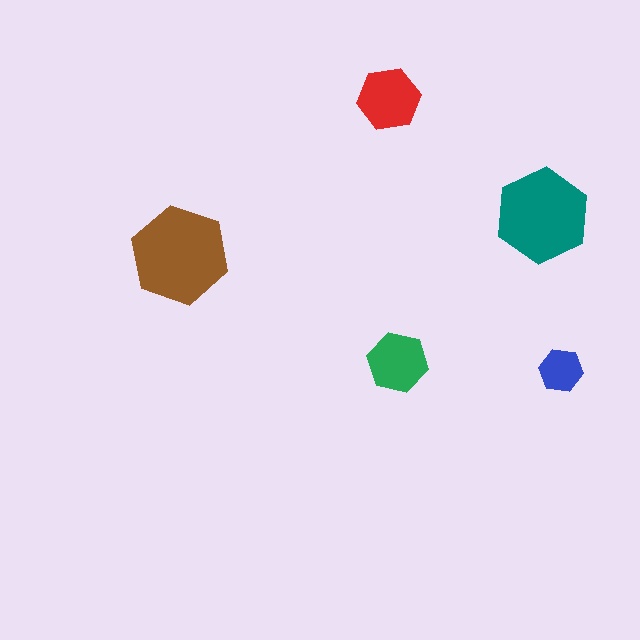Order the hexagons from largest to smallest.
the brown one, the teal one, the red one, the green one, the blue one.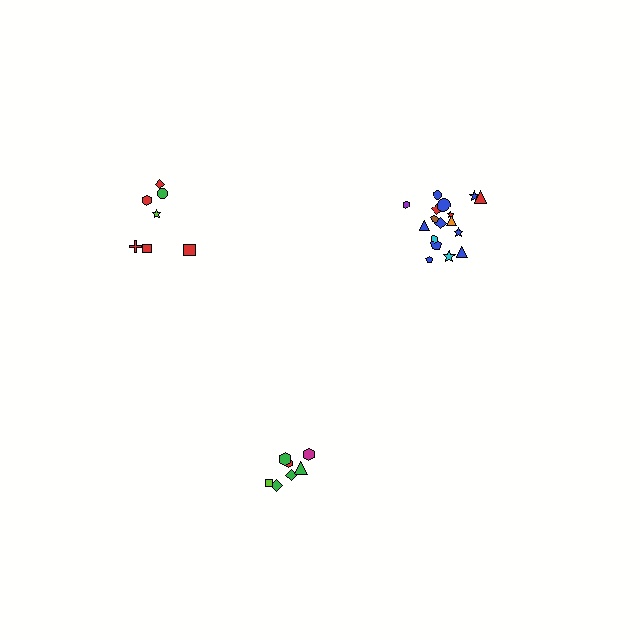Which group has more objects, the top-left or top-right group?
The top-right group.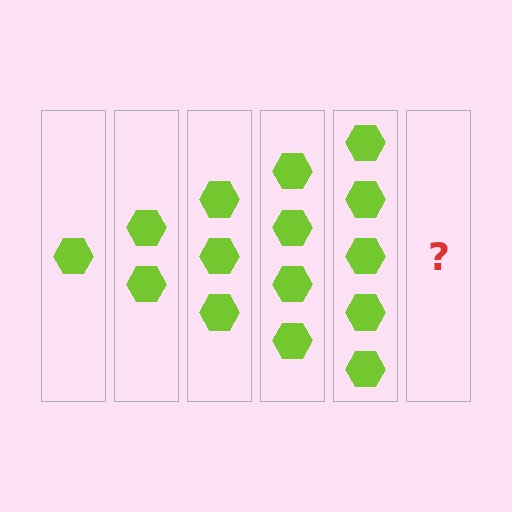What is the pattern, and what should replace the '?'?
The pattern is that each step adds one more hexagon. The '?' should be 6 hexagons.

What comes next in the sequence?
The next element should be 6 hexagons.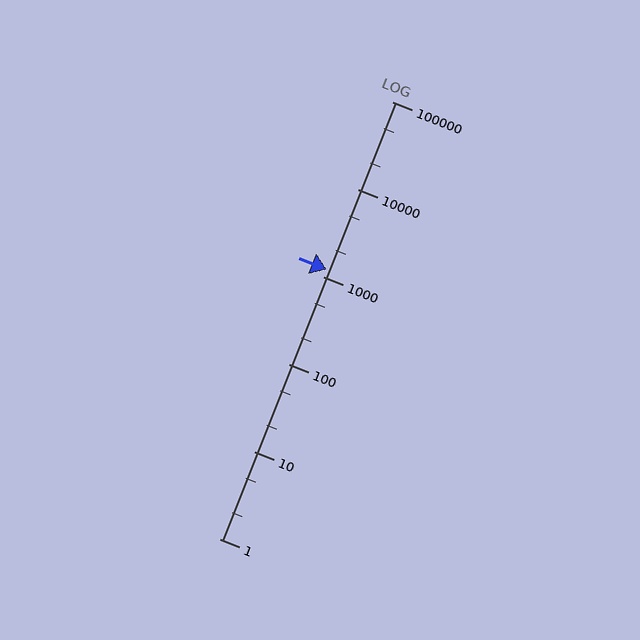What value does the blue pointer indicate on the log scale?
The pointer indicates approximately 1200.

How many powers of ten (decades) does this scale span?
The scale spans 5 decades, from 1 to 100000.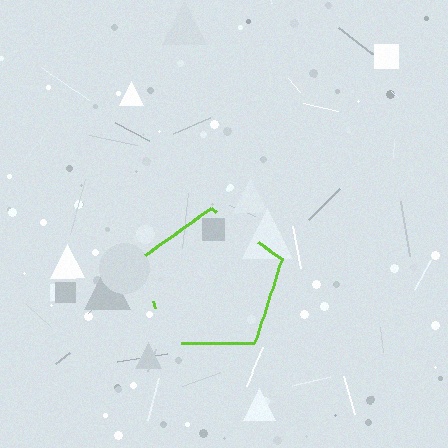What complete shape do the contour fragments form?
The contour fragments form a pentagon.